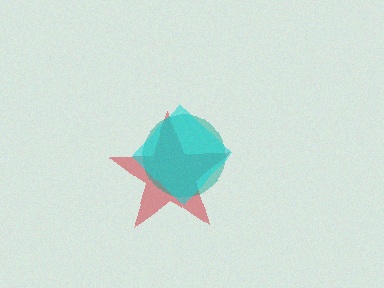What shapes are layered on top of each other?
The layered shapes are: a red star, a teal circle, a cyan diamond.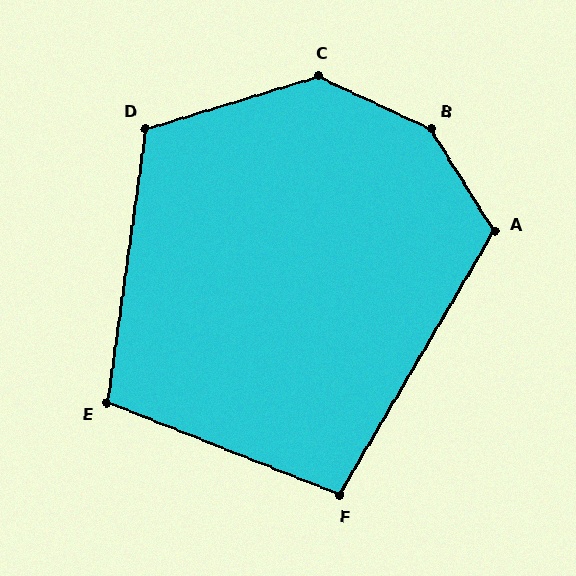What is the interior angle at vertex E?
Approximately 104 degrees (obtuse).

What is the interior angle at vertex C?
Approximately 138 degrees (obtuse).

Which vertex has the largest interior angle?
B, at approximately 147 degrees.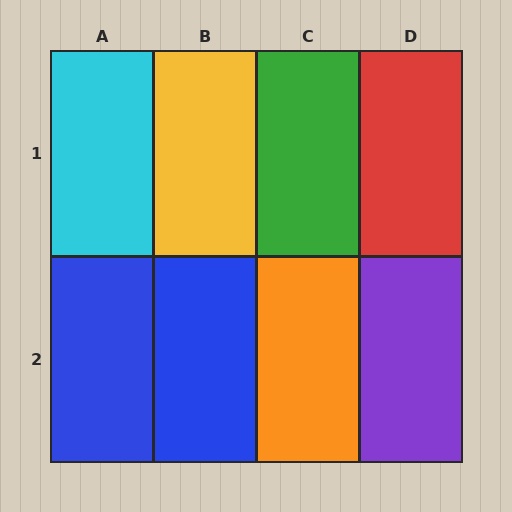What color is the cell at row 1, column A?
Cyan.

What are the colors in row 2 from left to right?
Blue, blue, orange, purple.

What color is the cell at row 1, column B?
Yellow.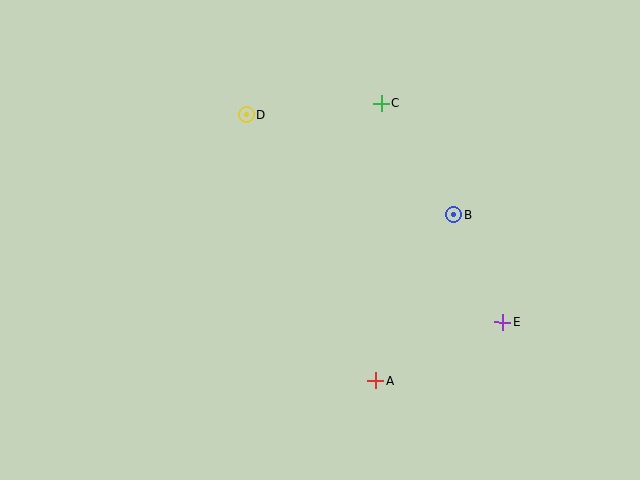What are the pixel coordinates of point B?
Point B is at (454, 215).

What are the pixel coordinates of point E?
Point E is at (503, 322).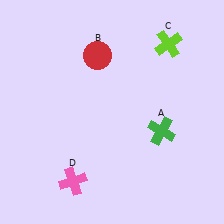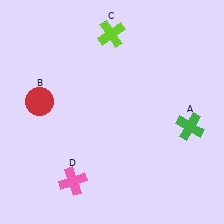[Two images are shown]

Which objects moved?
The objects that moved are: the green cross (A), the red circle (B), the lime cross (C).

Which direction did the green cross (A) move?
The green cross (A) moved right.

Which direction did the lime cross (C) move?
The lime cross (C) moved left.